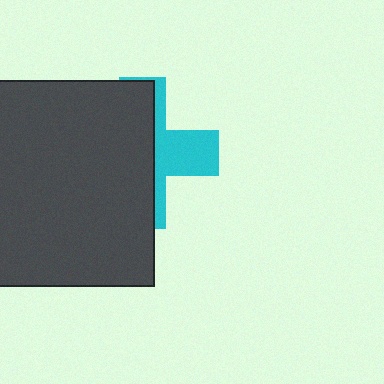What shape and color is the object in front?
The object in front is a dark gray rectangle.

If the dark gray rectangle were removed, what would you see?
You would see the complete cyan cross.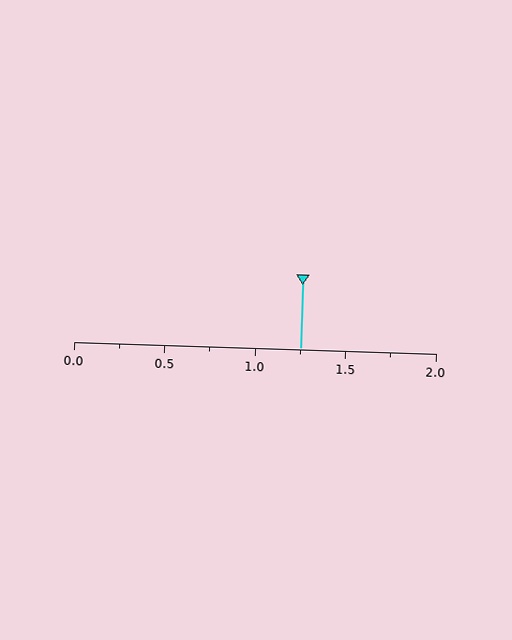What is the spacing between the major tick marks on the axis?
The major ticks are spaced 0.5 apart.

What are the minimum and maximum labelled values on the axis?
The axis runs from 0.0 to 2.0.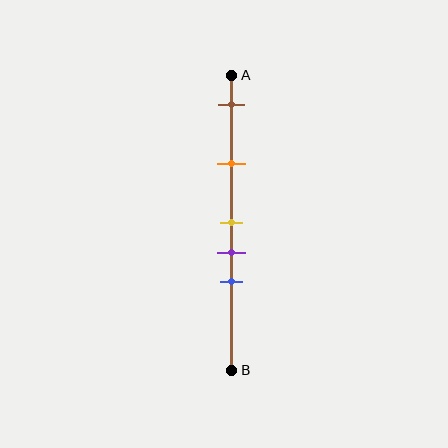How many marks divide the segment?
There are 5 marks dividing the segment.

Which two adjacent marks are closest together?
The yellow and purple marks are the closest adjacent pair.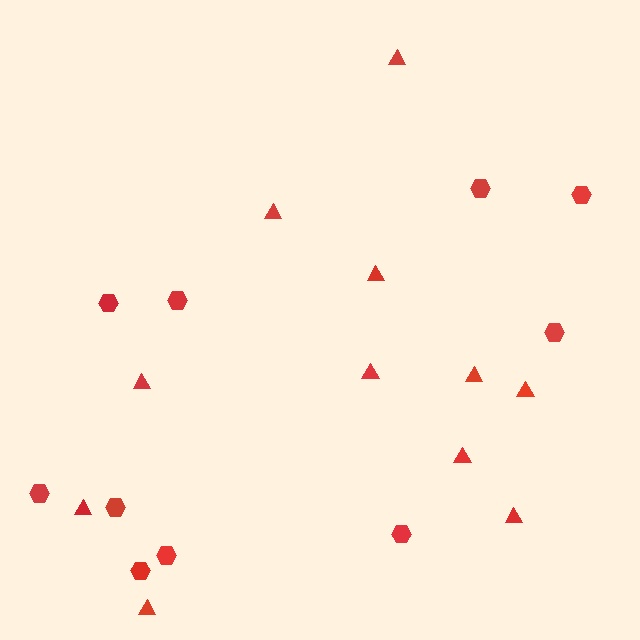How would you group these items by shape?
There are 2 groups: one group of triangles (11) and one group of hexagons (10).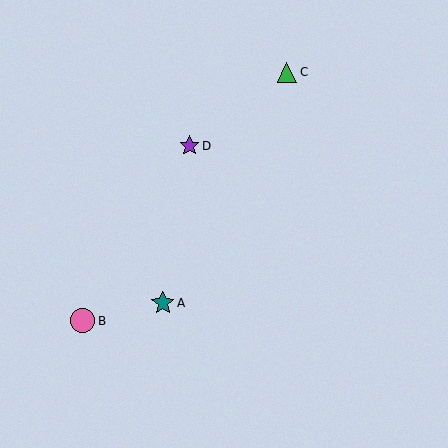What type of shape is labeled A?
Shape A is a teal star.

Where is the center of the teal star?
The center of the teal star is at (163, 303).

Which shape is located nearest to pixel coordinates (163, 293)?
The teal star (labeled A) at (163, 303) is nearest to that location.